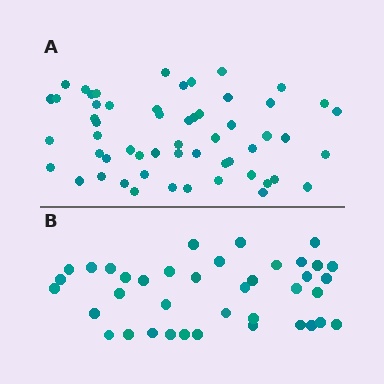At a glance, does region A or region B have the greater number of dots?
Region A (the top region) has more dots.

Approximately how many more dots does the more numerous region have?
Region A has approximately 15 more dots than region B.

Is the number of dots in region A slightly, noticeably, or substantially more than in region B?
Region A has noticeably more, but not dramatically so. The ratio is roughly 1.4 to 1.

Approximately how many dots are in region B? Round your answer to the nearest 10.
About 40 dots. (The exact count is 39, which rounds to 40.)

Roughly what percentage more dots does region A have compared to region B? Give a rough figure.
About 45% more.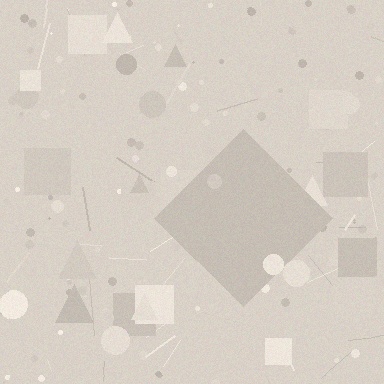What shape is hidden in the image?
A diamond is hidden in the image.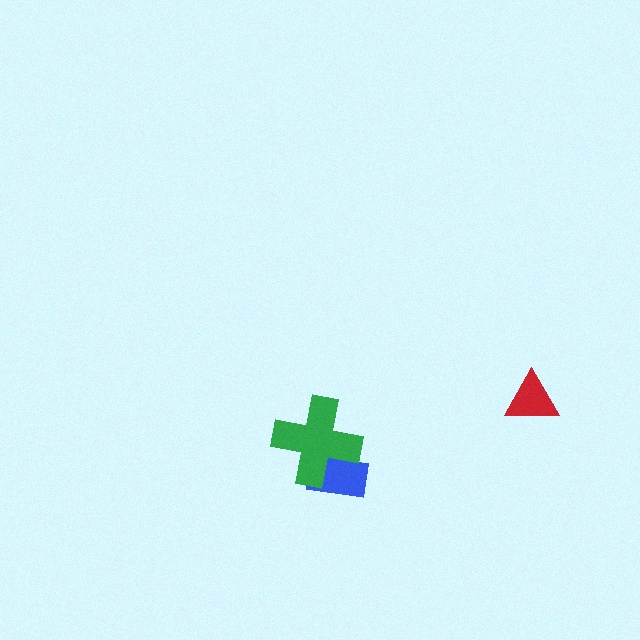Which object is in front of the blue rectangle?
The green cross is in front of the blue rectangle.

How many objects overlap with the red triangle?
0 objects overlap with the red triangle.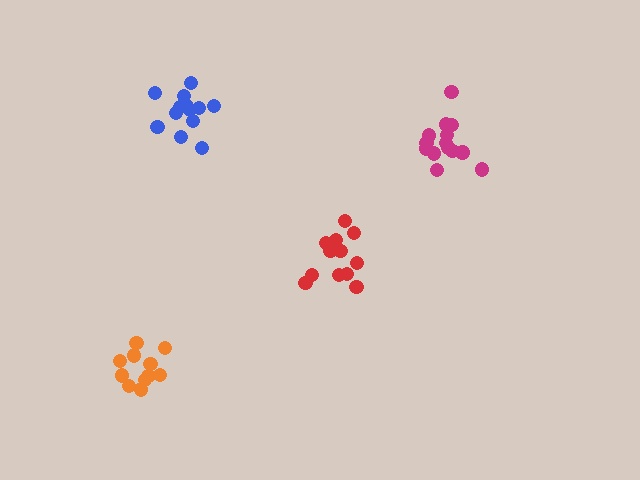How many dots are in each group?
Group 1: 12 dots, Group 2: 14 dots, Group 3: 11 dots, Group 4: 14 dots (51 total).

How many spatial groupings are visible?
There are 4 spatial groupings.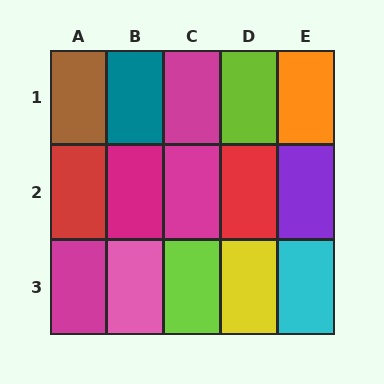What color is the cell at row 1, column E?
Orange.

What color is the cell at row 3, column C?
Lime.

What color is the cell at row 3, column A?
Magenta.